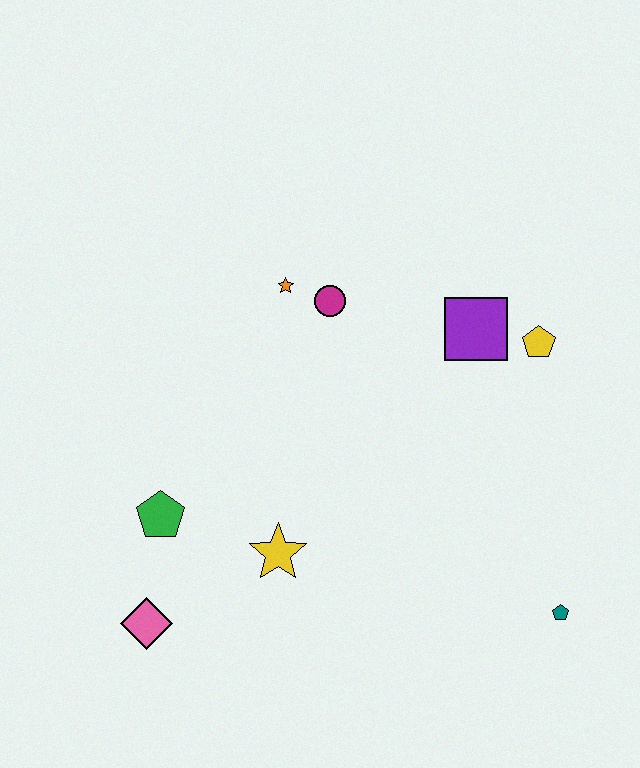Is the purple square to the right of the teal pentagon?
No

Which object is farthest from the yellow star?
The yellow pentagon is farthest from the yellow star.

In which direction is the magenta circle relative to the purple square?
The magenta circle is to the left of the purple square.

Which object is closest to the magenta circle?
The orange star is closest to the magenta circle.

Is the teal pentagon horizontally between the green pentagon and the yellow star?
No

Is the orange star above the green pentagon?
Yes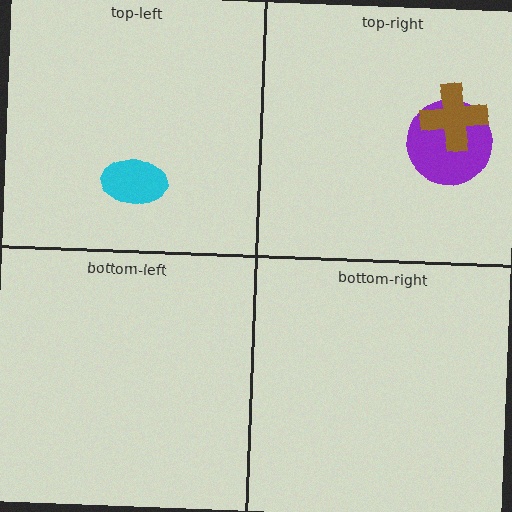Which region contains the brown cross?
The top-right region.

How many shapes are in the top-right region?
2.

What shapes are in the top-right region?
The purple circle, the brown cross.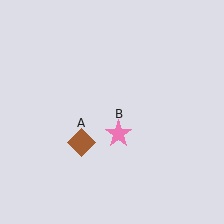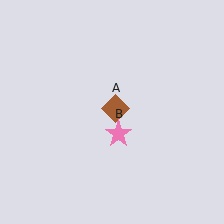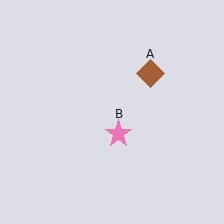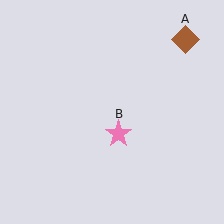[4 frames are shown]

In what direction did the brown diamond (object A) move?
The brown diamond (object A) moved up and to the right.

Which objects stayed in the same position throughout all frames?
Pink star (object B) remained stationary.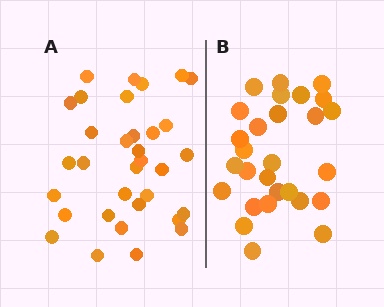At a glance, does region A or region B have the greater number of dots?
Region A (the left region) has more dots.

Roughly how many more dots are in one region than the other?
Region A has about 5 more dots than region B.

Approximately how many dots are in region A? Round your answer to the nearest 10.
About 30 dots. (The exact count is 33, which rounds to 30.)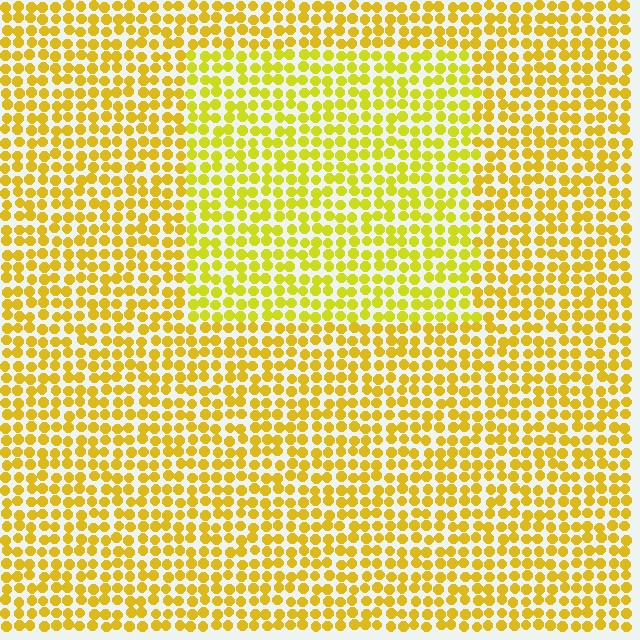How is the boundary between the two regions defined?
The boundary is defined purely by a slight shift in hue (about 16 degrees). Spacing, size, and orientation are identical on both sides.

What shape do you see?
I see a rectangle.